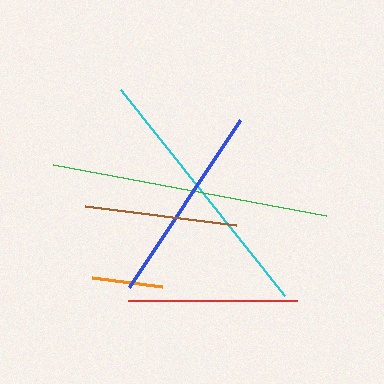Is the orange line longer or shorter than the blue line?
The blue line is longer than the orange line.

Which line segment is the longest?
The green line is the longest at approximately 279 pixels.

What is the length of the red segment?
The red segment is approximately 169 pixels long.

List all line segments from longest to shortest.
From longest to shortest: green, cyan, blue, red, brown, orange.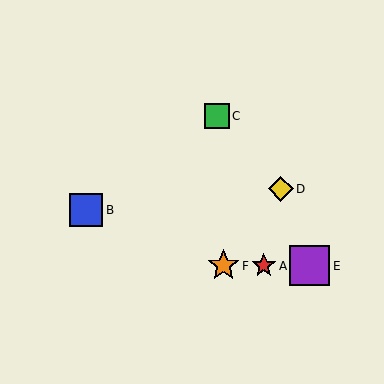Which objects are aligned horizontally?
Objects A, E, F are aligned horizontally.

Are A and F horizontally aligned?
Yes, both are at y≈266.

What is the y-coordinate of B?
Object B is at y≈210.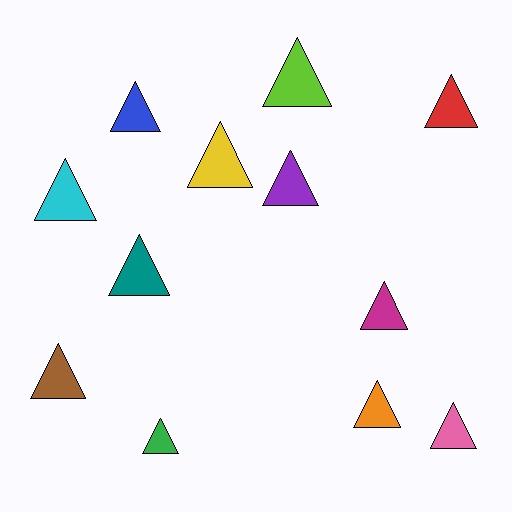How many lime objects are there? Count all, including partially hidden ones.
There is 1 lime object.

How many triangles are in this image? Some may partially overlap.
There are 12 triangles.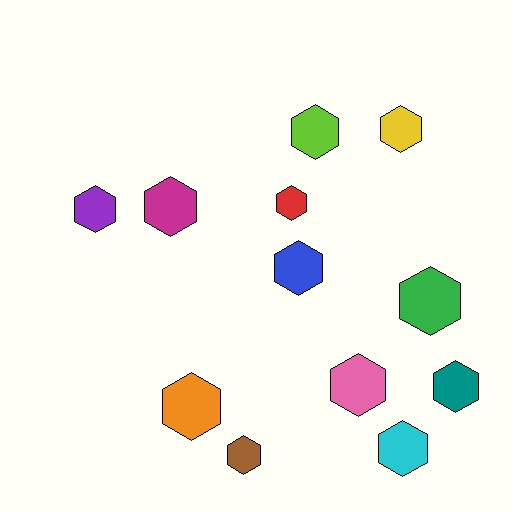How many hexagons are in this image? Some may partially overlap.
There are 12 hexagons.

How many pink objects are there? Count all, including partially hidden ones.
There is 1 pink object.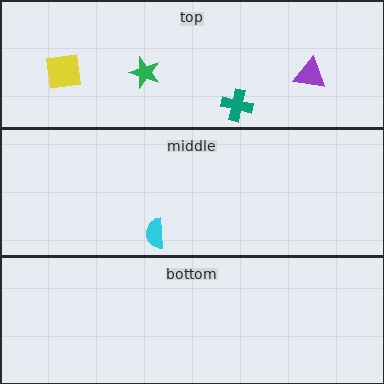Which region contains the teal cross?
The top region.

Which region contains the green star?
The top region.